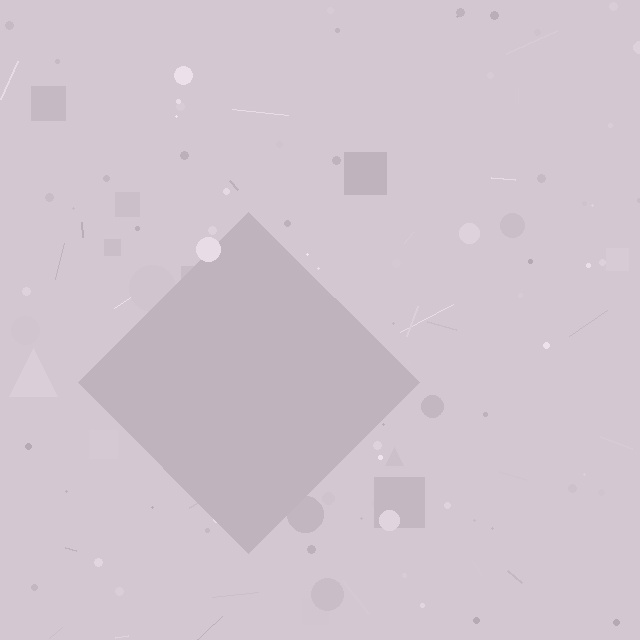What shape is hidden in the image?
A diamond is hidden in the image.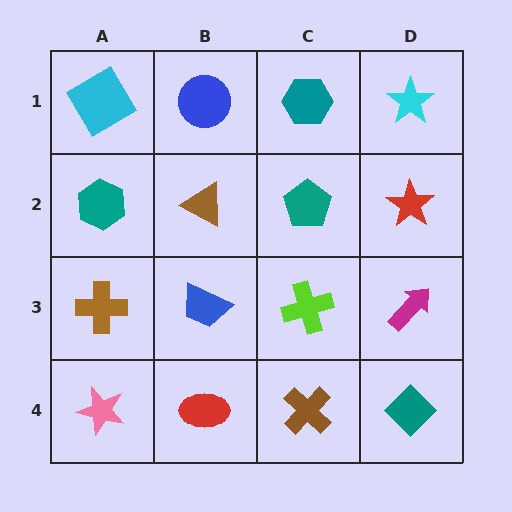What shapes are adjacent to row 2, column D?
A cyan star (row 1, column D), a magenta arrow (row 3, column D), a teal pentagon (row 2, column C).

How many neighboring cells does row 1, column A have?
2.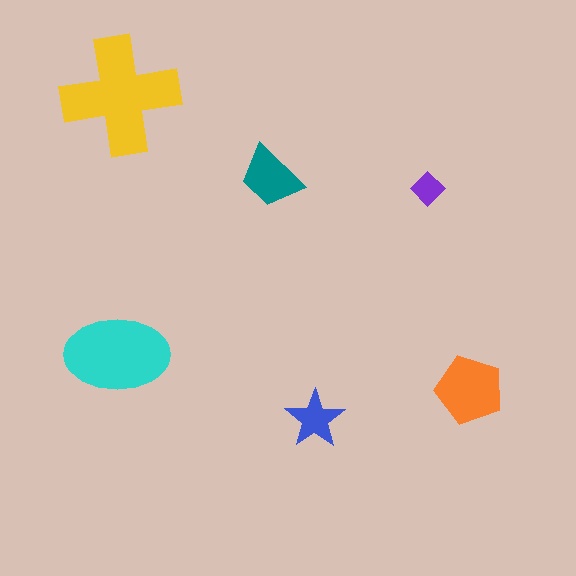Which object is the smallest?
The purple diamond.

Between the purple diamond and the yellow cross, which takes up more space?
The yellow cross.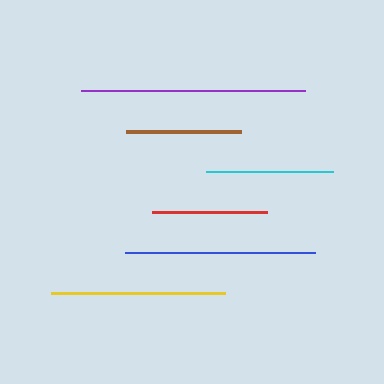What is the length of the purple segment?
The purple segment is approximately 224 pixels long.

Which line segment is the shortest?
The brown line is the shortest at approximately 115 pixels.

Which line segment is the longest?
The purple line is the longest at approximately 224 pixels.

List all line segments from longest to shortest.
From longest to shortest: purple, blue, yellow, cyan, red, brown.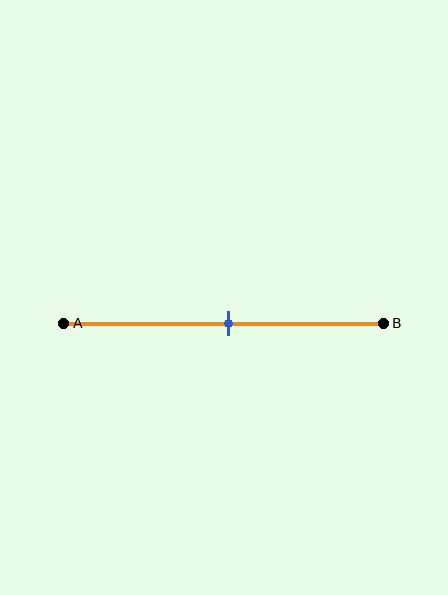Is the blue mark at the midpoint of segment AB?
Yes, the mark is approximately at the midpoint.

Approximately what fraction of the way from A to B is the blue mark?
The blue mark is approximately 50% of the way from A to B.